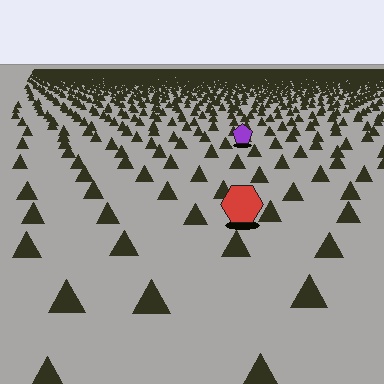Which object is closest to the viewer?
The red hexagon is closest. The texture marks near it are larger and more spread out.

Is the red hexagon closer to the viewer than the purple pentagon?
Yes. The red hexagon is closer — you can tell from the texture gradient: the ground texture is coarser near it.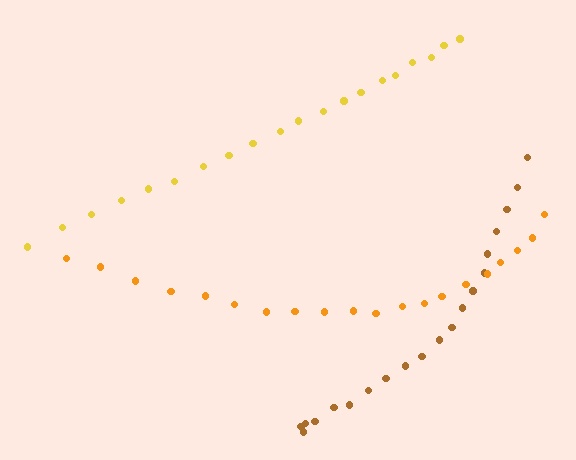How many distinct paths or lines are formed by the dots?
There are 3 distinct paths.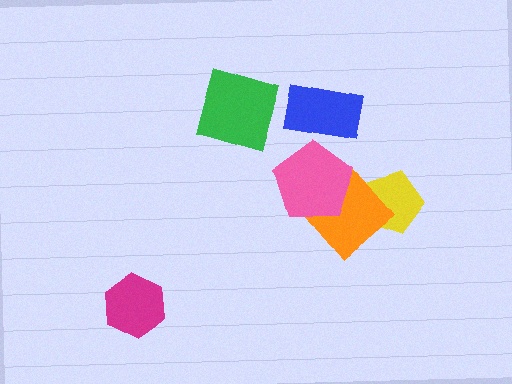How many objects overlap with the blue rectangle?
0 objects overlap with the blue rectangle.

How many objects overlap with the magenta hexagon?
0 objects overlap with the magenta hexagon.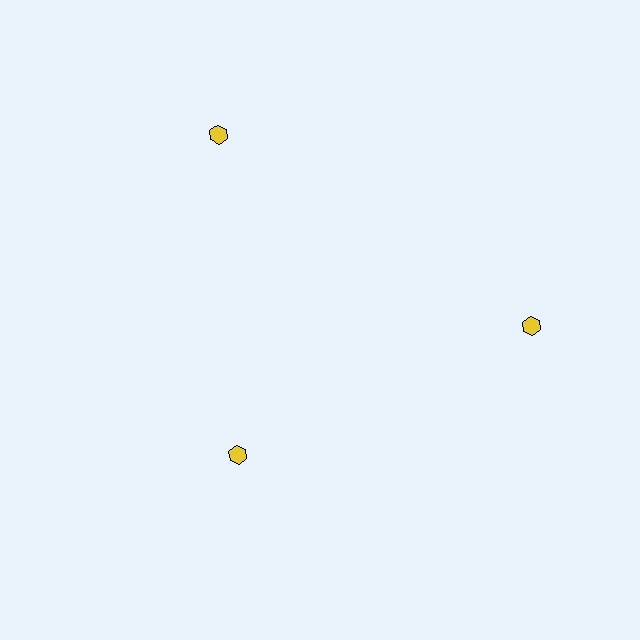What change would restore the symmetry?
The symmetry would be restored by moving it outward, back onto the ring so that all 3 hexagons sit at equal angles and equal distance from the center.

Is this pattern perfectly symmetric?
No. The 3 yellow hexagons are arranged in a ring, but one element near the 7 o'clock position is pulled inward toward the center, breaking the 3-fold rotational symmetry.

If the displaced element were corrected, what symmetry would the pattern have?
It would have 3-fold rotational symmetry — the pattern would map onto itself every 120 degrees.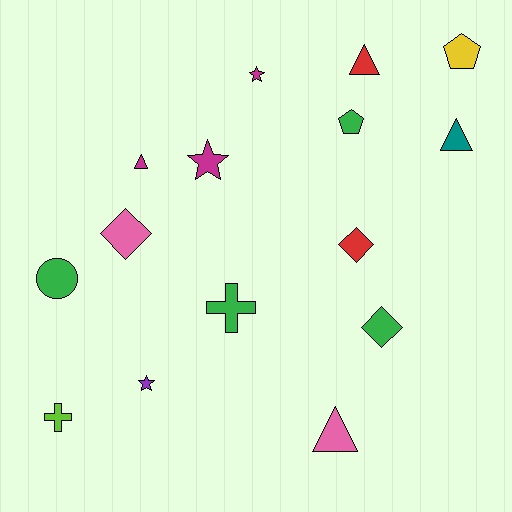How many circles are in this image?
There is 1 circle.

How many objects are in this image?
There are 15 objects.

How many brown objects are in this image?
There are no brown objects.